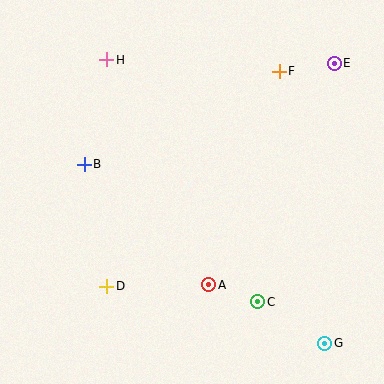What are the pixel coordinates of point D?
Point D is at (107, 286).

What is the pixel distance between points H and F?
The distance between H and F is 173 pixels.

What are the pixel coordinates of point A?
Point A is at (209, 285).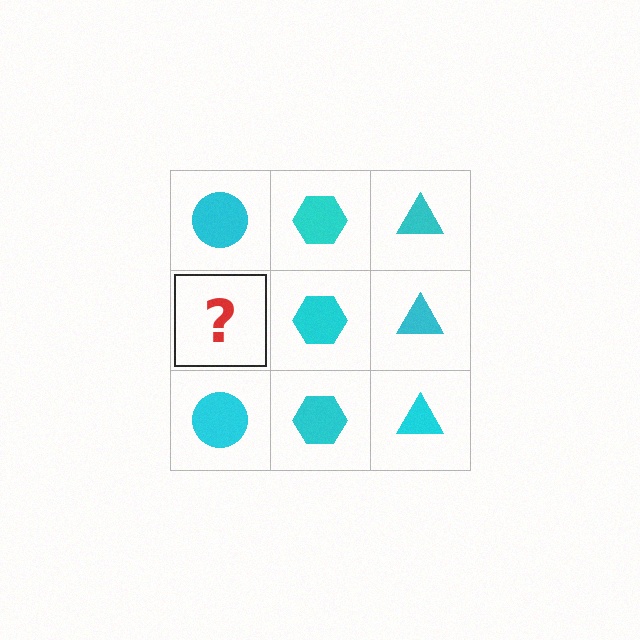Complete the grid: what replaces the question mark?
The question mark should be replaced with a cyan circle.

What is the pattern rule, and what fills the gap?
The rule is that each column has a consistent shape. The gap should be filled with a cyan circle.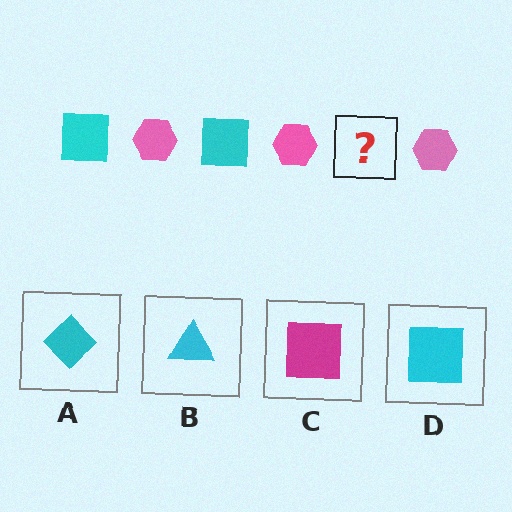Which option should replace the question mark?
Option D.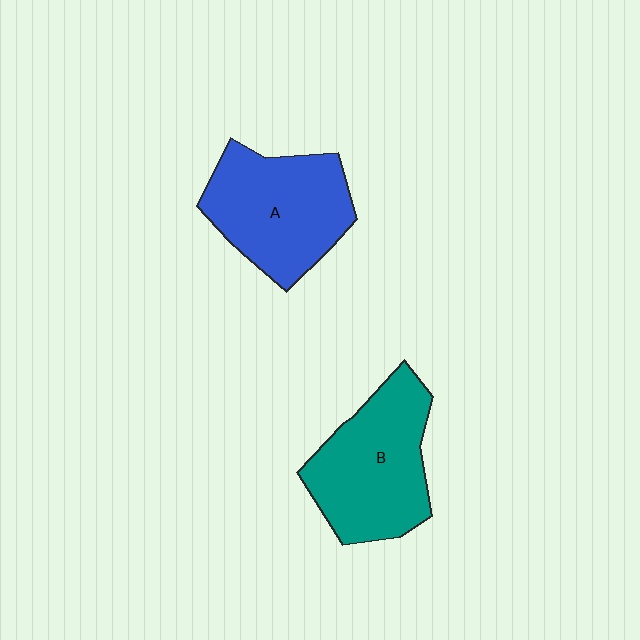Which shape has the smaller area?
Shape A (blue).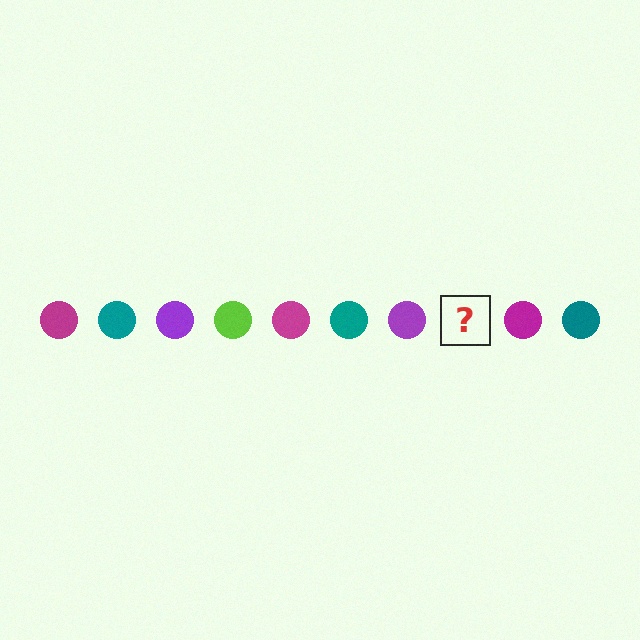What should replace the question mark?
The question mark should be replaced with a lime circle.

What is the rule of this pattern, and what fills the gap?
The rule is that the pattern cycles through magenta, teal, purple, lime circles. The gap should be filled with a lime circle.